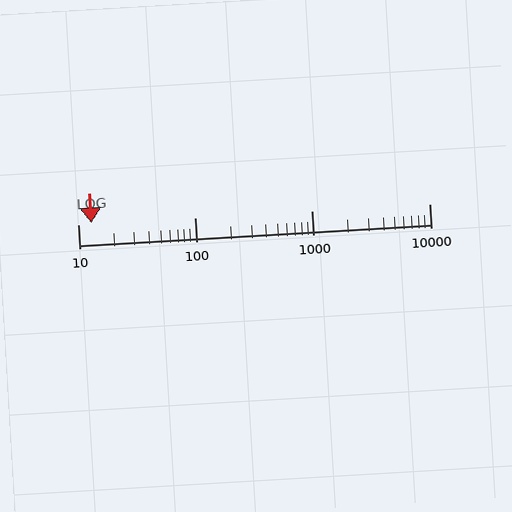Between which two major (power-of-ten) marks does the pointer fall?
The pointer is between 10 and 100.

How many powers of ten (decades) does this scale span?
The scale spans 3 decades, from 10 to 10000.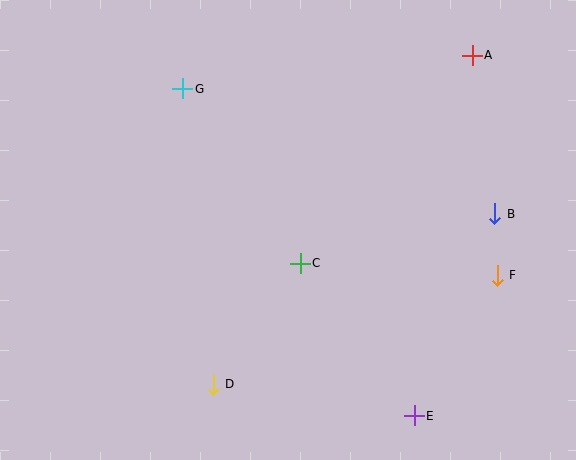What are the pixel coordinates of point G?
Point G is at (183, 89).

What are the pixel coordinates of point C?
Point C is at (300, 263).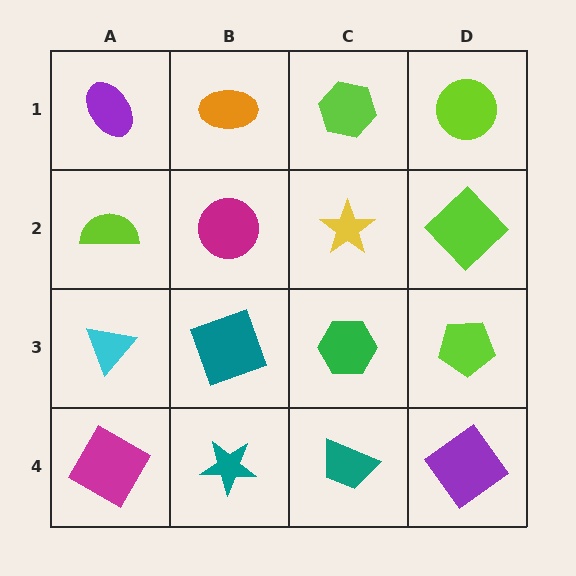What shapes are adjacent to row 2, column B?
An orange ellipse (row 1, column B), a teal square (row 3, column B), a lime semicircle (row 2, column A), a yellow star (row 2, column C).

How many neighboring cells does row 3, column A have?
3.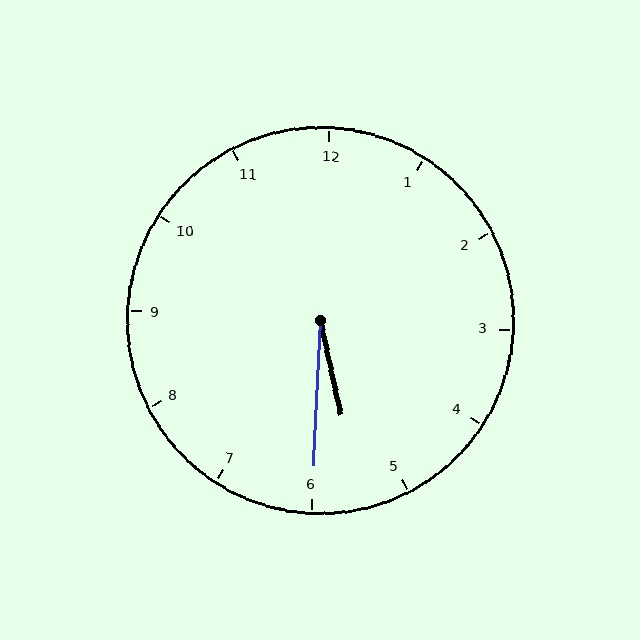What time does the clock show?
5:30.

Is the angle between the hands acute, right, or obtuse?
It is acute.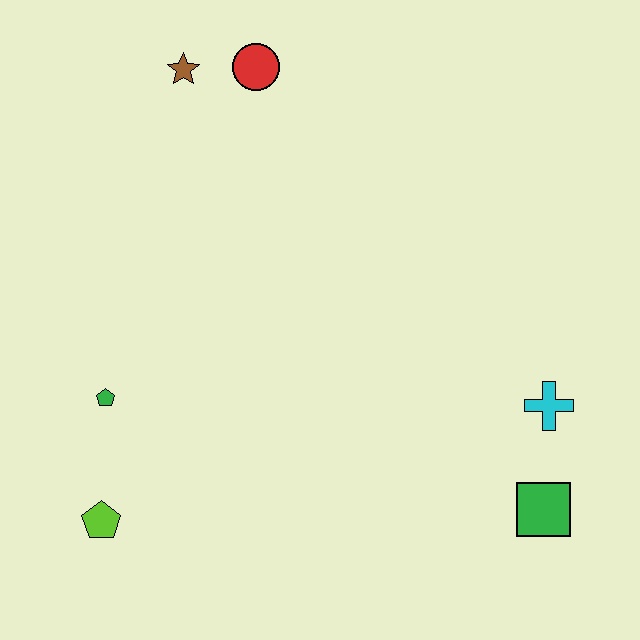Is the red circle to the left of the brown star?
No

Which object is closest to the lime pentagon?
The green pentagon is closest to the lime pentagon.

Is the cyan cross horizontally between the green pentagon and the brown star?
No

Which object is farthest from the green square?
The brown star is farthest from the green square.